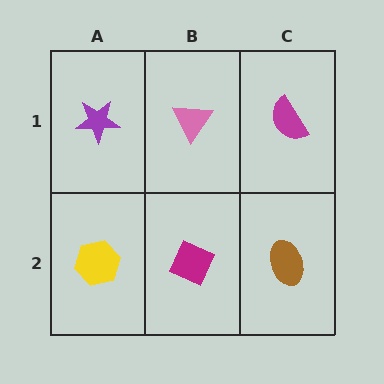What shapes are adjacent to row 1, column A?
A yellow hexagon (row 2, column A), a pink triangle (row 1, column B).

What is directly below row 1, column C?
A brown ellipse.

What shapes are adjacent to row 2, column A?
A purple star (row 1, column A), a magenta diamond (row 2, column B).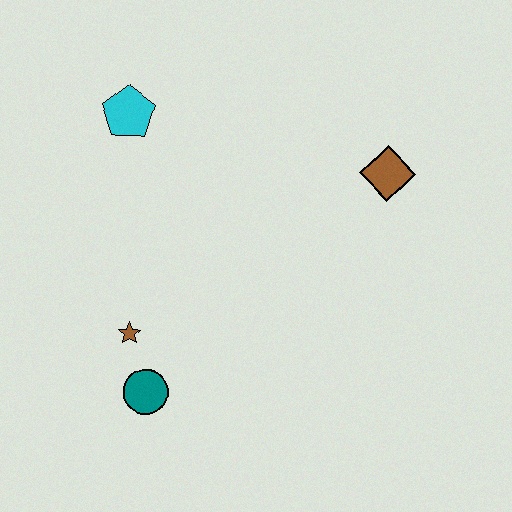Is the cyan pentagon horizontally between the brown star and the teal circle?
No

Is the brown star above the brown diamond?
No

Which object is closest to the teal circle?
The brown star is closest to the teal circle.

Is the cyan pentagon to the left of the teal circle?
Yes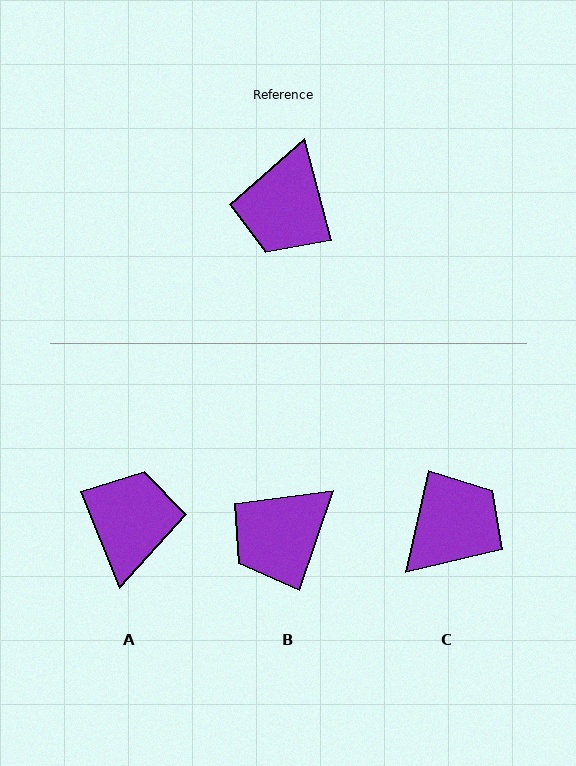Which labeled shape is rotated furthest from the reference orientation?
A, about 173 degrees away.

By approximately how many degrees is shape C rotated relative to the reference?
Approximately 153 degrees counter-clockwise.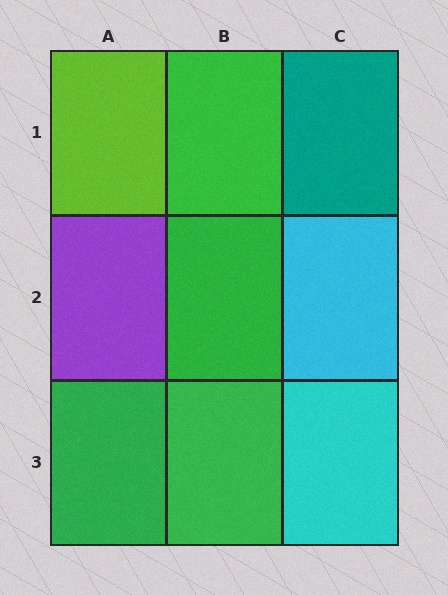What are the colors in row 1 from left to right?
Lime, green, teal.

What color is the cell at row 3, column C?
Cyan.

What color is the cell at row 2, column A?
Purple.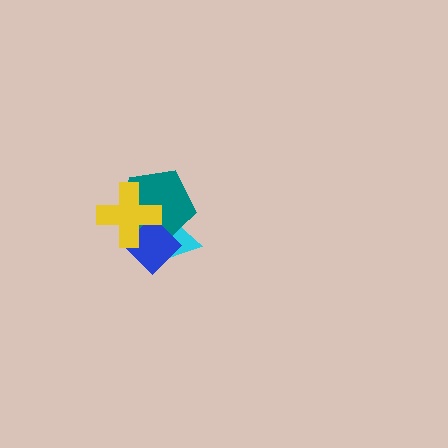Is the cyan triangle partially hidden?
Yes, it is partially covered by another shape.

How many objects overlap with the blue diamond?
3 objects overlap with the blue diamond.